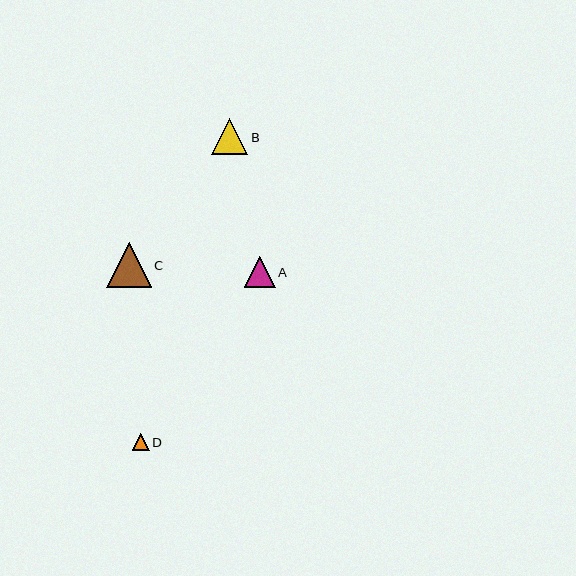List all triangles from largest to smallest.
From largest to smallest: C, B, A, D.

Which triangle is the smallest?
Triangle D is the smallest with a size of approximately 17 pixels.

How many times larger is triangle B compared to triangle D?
Triangle B is approximately 2.1 times the size of triangle D.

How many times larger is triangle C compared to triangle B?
Triangle C is approximately 1.2 times the size of triangle B.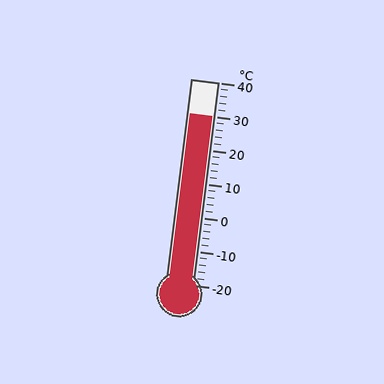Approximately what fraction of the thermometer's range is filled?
The thermometer is filled to approximately 85% of its range.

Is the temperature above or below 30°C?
The temperature is at 30°C.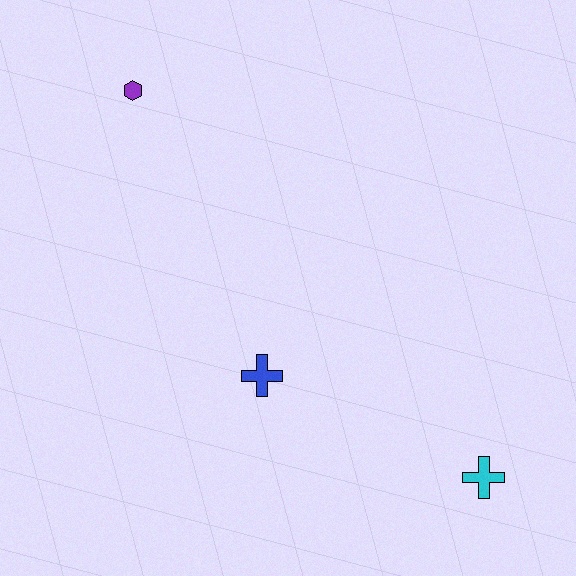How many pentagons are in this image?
There are no pentagons.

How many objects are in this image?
There are 3 objects.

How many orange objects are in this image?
There are no orange objects.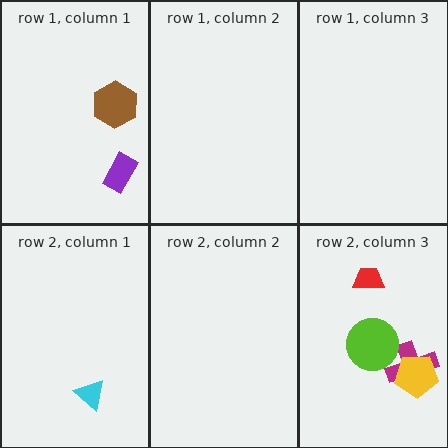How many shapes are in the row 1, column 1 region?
2.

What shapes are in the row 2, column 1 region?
The cyan triangle.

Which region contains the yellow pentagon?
The row 2, column 3 region.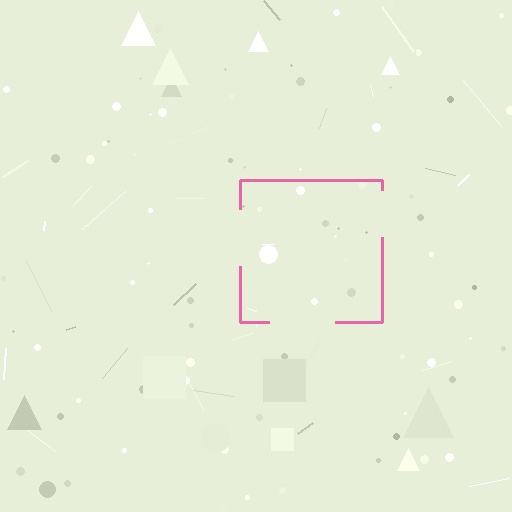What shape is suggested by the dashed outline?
The dashed outline suggests a square.